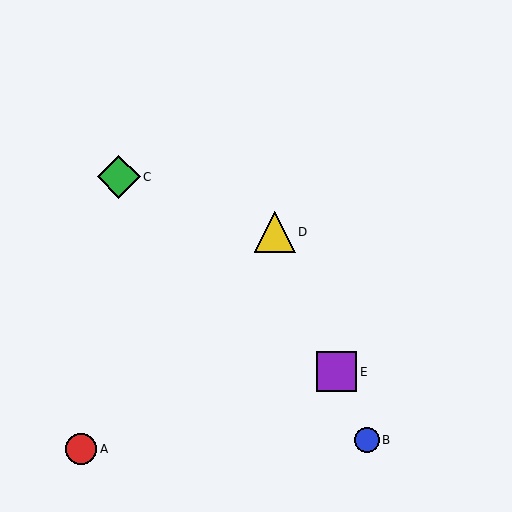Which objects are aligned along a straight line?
Objects B, D, E are aligned along a straight line.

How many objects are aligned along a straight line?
3 objects (B, D, E) are aligned along a straight line.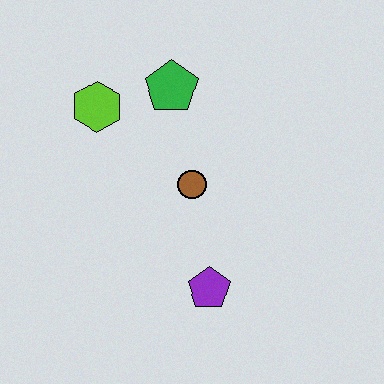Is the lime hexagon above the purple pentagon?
Yes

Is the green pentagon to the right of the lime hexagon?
Yes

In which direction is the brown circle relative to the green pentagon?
The brown circle is below the green pentagon.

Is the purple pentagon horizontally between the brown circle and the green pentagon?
No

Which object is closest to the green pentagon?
The lime hexagon is closest to the green pentagon.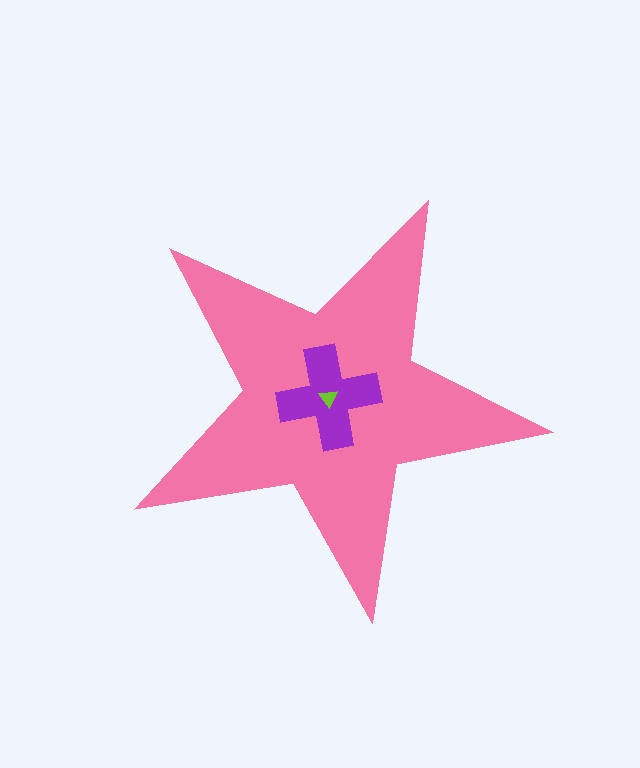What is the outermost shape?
The pink star.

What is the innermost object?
The lime triangle.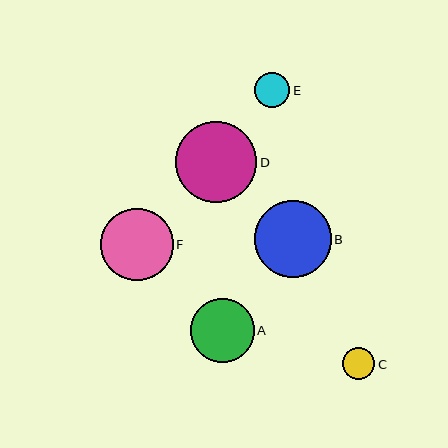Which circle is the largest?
Circle D is the largest with a size of approximately 81 pixels.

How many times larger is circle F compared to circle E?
Circle F is approximately 2.1 times the size of circle E.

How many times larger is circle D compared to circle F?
Circle D is approximately 1.1 times the size of circle F.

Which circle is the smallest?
Circle C is the smallest with a size of approximately 32 pixels.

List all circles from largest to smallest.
From largest to smallest: D, B, F, A, E, C.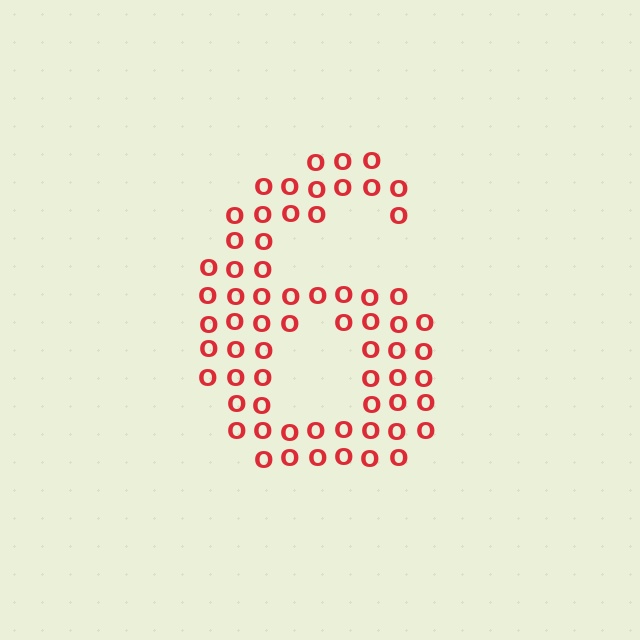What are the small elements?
The small elements are letter O's.